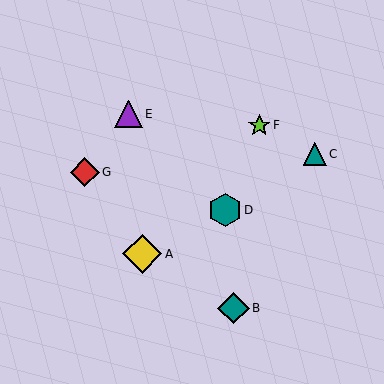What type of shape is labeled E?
Shape E is a purple triangle.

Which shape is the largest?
The yellow diamond (labeled A) is the largest.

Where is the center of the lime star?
The center of the lime star is at (259, 125).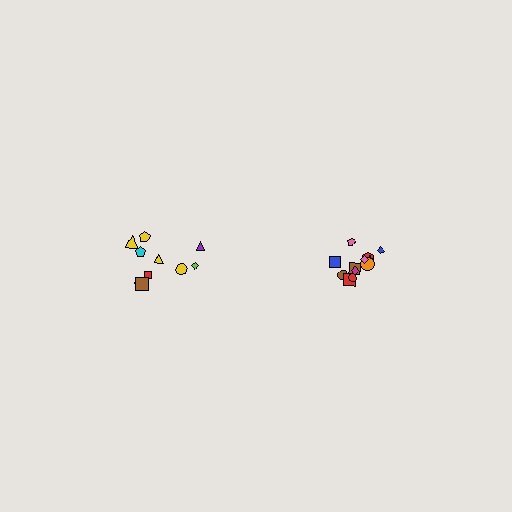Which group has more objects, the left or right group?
The right group.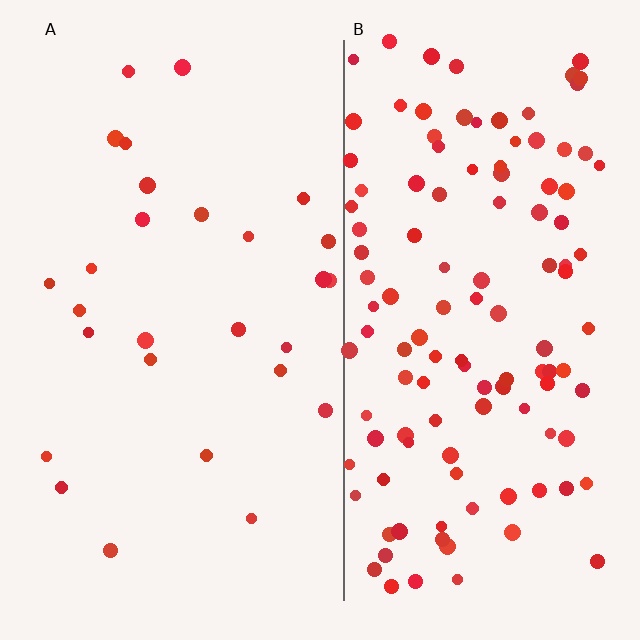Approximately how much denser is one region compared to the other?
Approximately 4.4× — region B over region A.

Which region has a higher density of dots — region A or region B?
B (the right).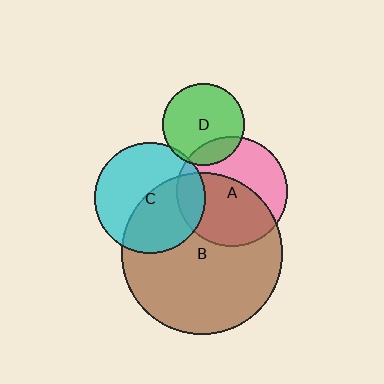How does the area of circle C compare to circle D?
Approximately 1.8 times.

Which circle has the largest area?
Circle B (brown).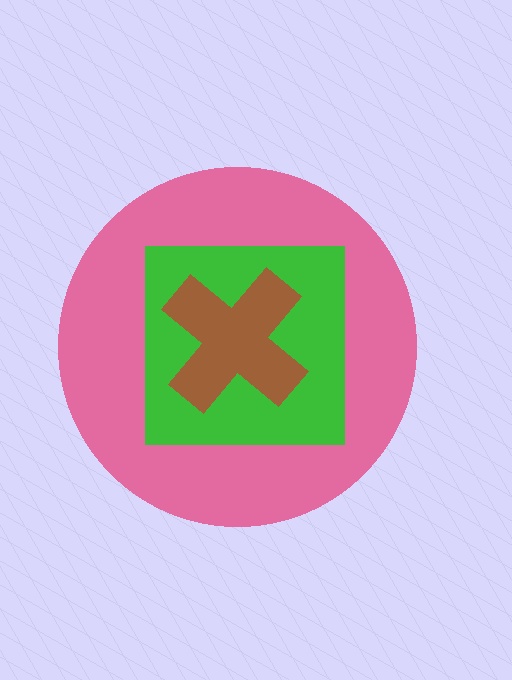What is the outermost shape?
The pink circle.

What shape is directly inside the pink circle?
The green square.